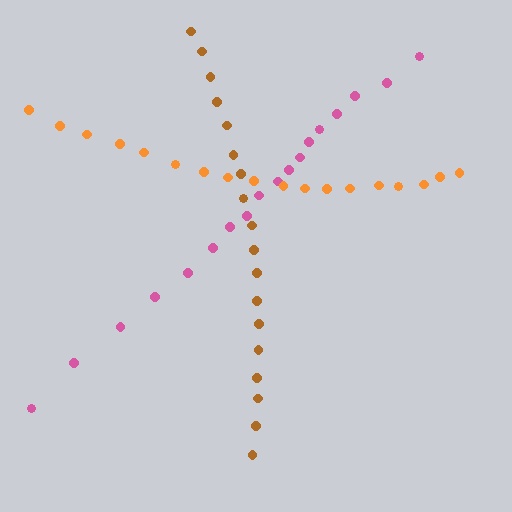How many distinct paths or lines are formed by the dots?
There are 3 distinct paths.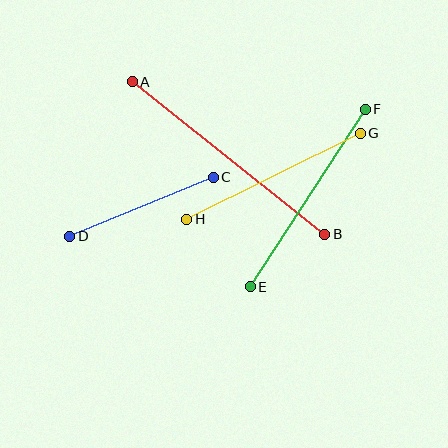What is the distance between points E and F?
The distance is approximately 211 pixels.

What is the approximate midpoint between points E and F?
The midpoint is at approximately (308, 198) pixels.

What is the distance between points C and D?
The distance is approximately 155 pixels.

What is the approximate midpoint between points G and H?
The midpoint is at approximately (274, 176) pixels.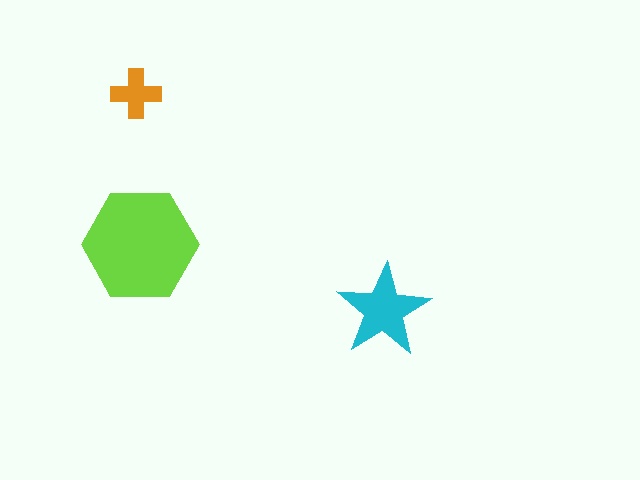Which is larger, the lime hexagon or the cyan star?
The lime hexagon.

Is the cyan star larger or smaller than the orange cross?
Larger.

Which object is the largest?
The lime hexagon.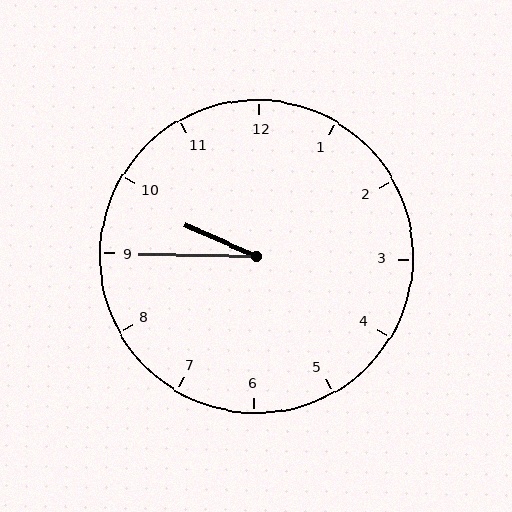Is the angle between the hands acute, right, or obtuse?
It is acute.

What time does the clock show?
9:45.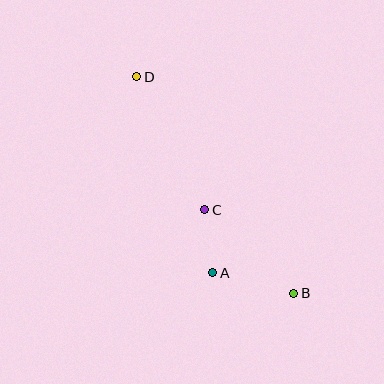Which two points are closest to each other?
Points A and C are closest to each other.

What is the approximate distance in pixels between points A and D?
The distance between A and D is approximately 210 pixels.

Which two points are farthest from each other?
Points B and D are farthest from each other.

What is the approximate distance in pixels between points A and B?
The distance between A and B is approximately 83 pixels.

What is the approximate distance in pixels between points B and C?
The distance between B and C is approximately 122 pixels.